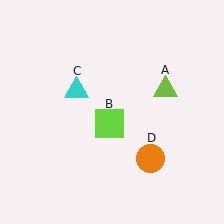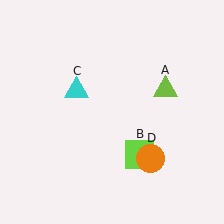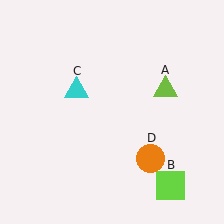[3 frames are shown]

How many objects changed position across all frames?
1 object changed position: lime square (object B).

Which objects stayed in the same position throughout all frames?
Lime triangle (object A) and cyan triangle (object C) and orange circle (object D) remained stationary.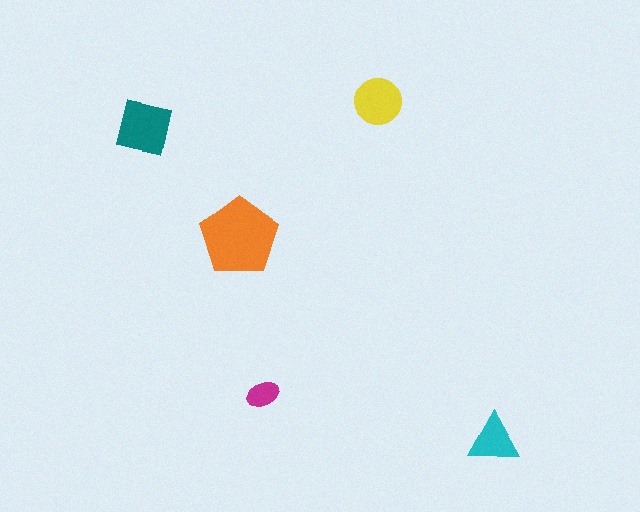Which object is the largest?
The orange pentagon.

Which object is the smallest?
The magenta ellipse.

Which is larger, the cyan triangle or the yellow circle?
The yellow circle.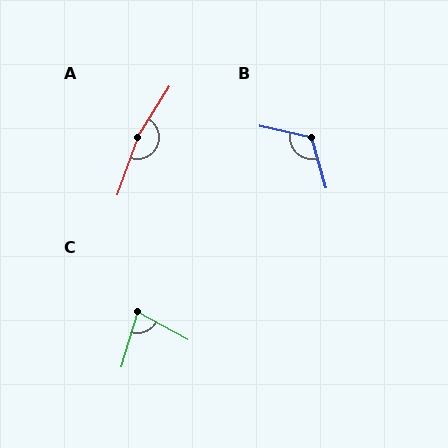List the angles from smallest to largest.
C (78°), B (119°), A (168°).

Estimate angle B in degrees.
Approximately 119 degrees.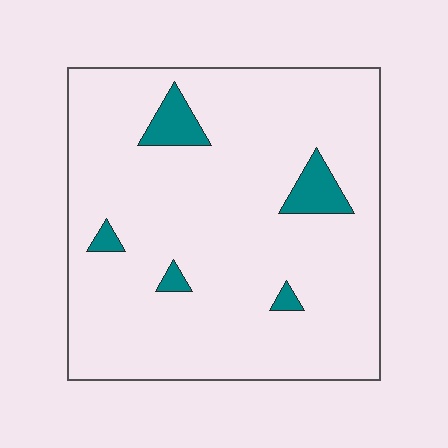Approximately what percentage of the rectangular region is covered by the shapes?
Approximately 5%.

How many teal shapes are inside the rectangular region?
5.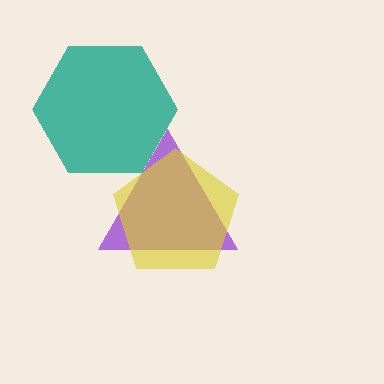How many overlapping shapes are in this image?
There are 3 overlapping shapes in the image.